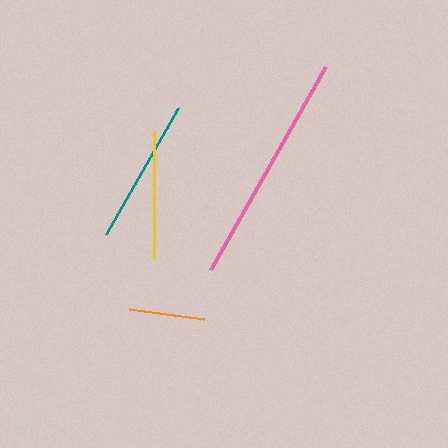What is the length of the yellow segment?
The yellow segment is approximately 127 pixels long.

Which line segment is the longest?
The pink line is the longest at approximately 234 pixels.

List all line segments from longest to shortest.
From longest to shortest: pink, teal, yellow, orange.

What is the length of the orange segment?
The orange segment is approximately 76 pixels long.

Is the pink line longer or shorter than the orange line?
The pink line is longer than the orange line.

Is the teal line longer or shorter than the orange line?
The teal line is longer than the orange line.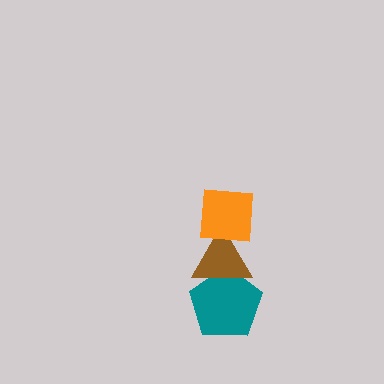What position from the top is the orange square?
The orange square is 1st from the top.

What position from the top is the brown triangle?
The brown triangle is 2nd from the top.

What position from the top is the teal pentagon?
The teal pentagon is 3rd from the top.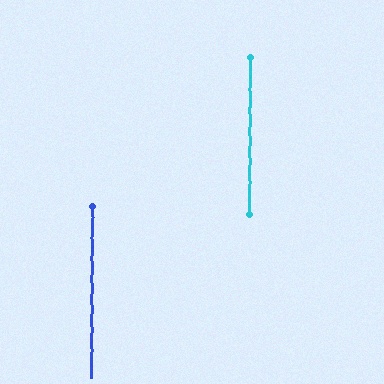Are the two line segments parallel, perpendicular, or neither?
Parallel — their directions differ by only 0.1°.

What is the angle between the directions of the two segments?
Approximately 0 degrees.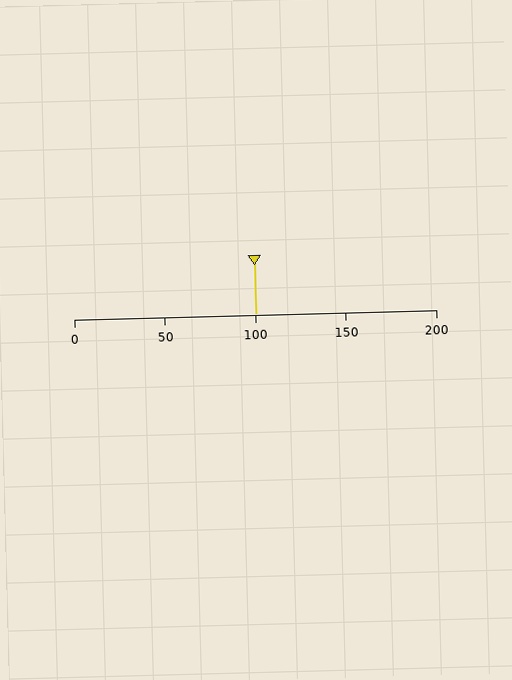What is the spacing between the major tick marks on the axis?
The major ticks are spaced 50 apart.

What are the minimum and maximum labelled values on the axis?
The axis runs from 0 to 200.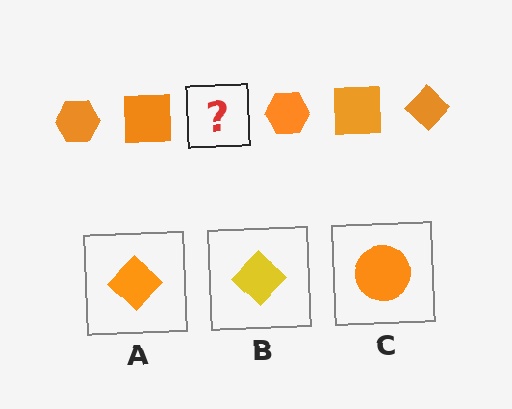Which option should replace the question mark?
Option A.